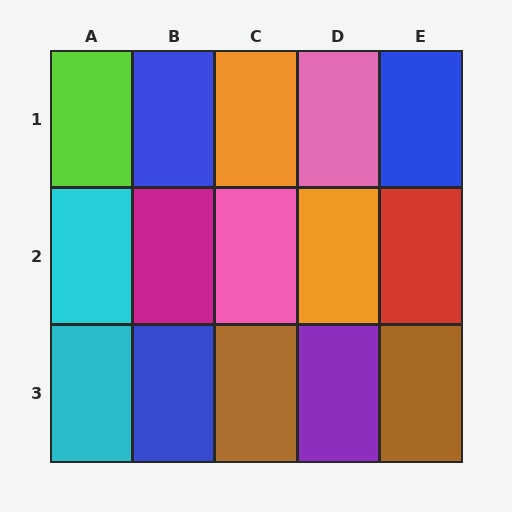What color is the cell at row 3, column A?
Cyan.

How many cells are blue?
3 cells are blue.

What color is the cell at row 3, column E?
Brown.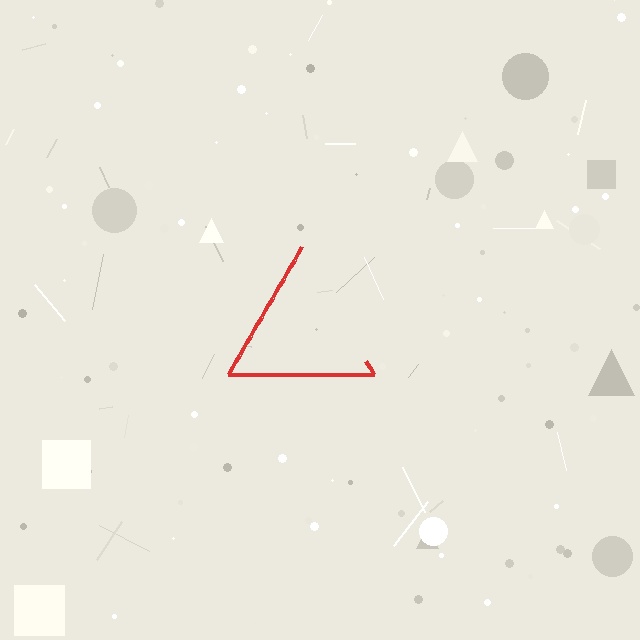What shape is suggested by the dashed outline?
The dashed outline suggests a triangle.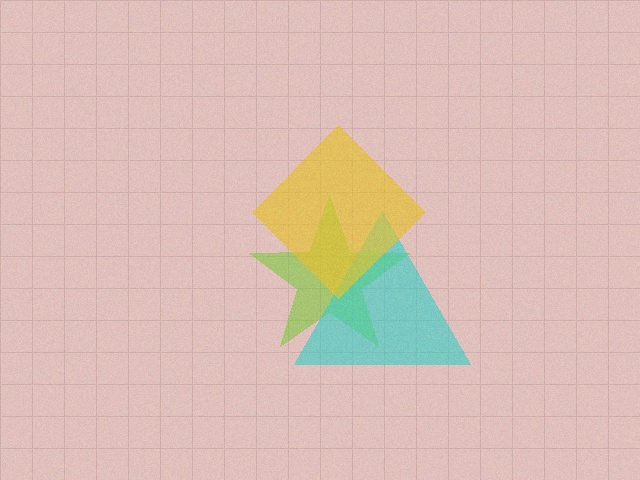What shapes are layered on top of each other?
The layered shapes are: a lime star, a cyan triangle, a yellow diamond.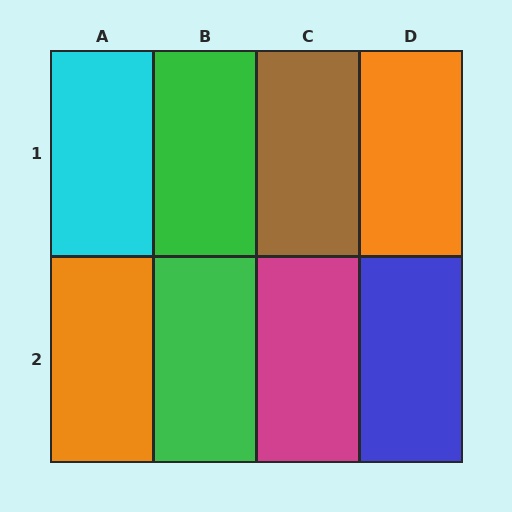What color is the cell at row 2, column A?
Orange.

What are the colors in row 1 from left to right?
Cyan, green, brown, orange.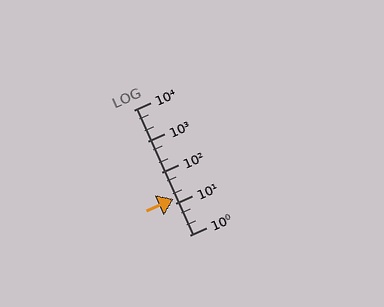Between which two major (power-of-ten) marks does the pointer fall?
The pointer is between 10 and 100.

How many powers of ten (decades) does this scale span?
The scale spans 4 decades, from 1 to 10000.